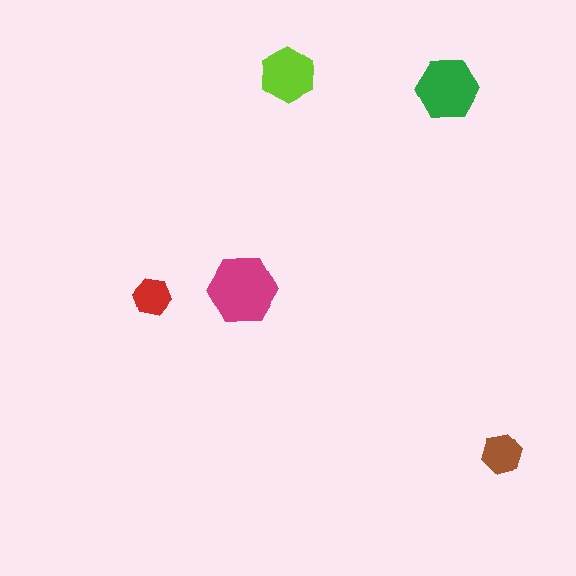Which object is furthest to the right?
The brown hexagon is rightmost.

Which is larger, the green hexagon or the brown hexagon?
The green one.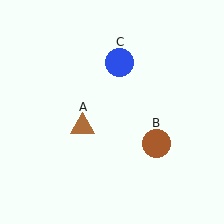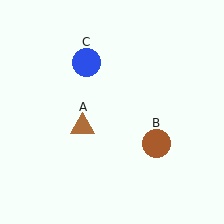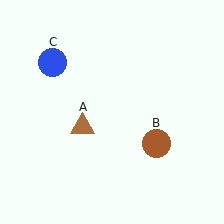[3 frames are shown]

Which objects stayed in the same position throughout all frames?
Brown triangle (object A) and brown circle (object B) remained stationary.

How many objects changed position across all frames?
1 object changed position: blue circle (object C).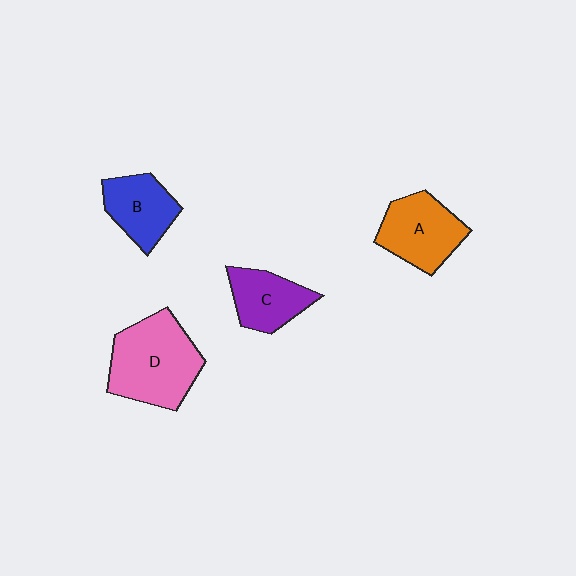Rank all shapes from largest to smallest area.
From largest to smallest: D (pink), A (orange), B (blue), C (purple).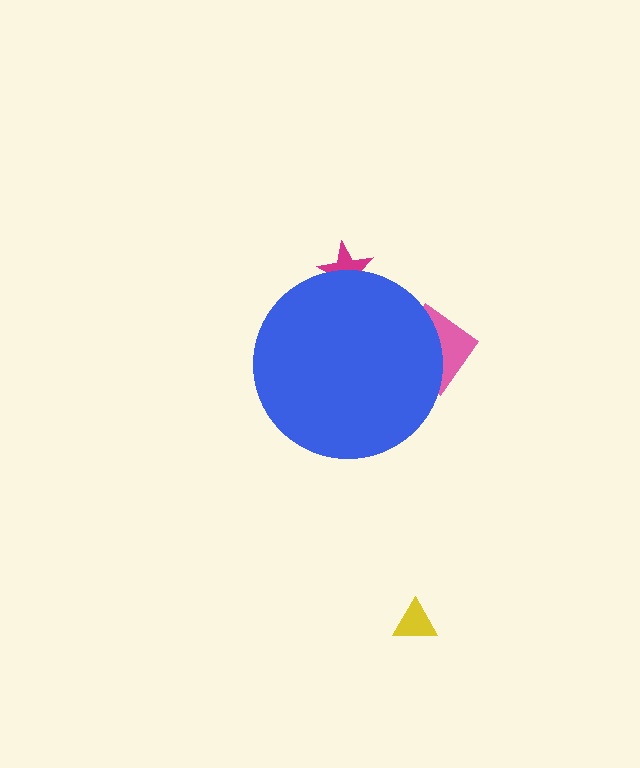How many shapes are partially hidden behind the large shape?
2 shapes are partially hidden.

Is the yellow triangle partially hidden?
No, the yellow triangle is fully visible.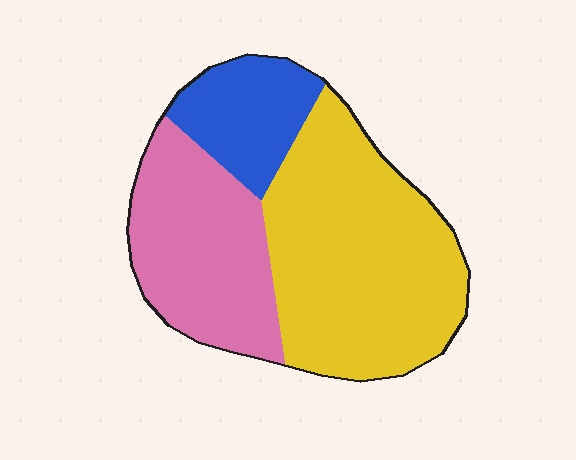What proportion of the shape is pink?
Pink covers 32% of the shape.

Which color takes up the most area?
Yellow, at roughly 50%.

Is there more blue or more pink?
Pink.